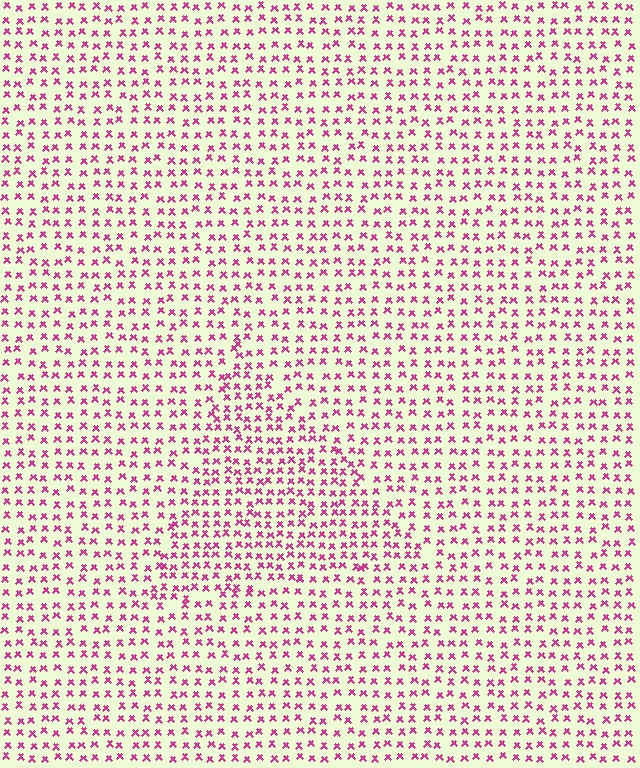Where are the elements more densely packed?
The elements are more densely packed inside the triangle boundary.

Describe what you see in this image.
The image contains small magenta elements arranged at two different densities. A triangle-shaped region is visible where the elements are more densely packed than the surrounding area.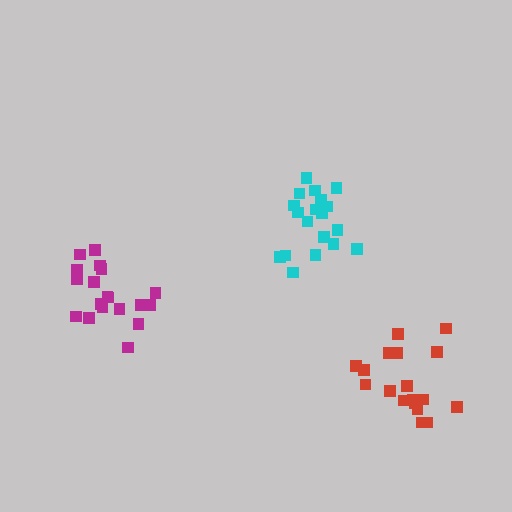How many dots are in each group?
Group 1: 19 dots, Group 2: 18 dots, Group 3: 19 dots (56 total).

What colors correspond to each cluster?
The clusters are colored: cyan, red, magenta.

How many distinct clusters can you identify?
There are 3 distinct clusters.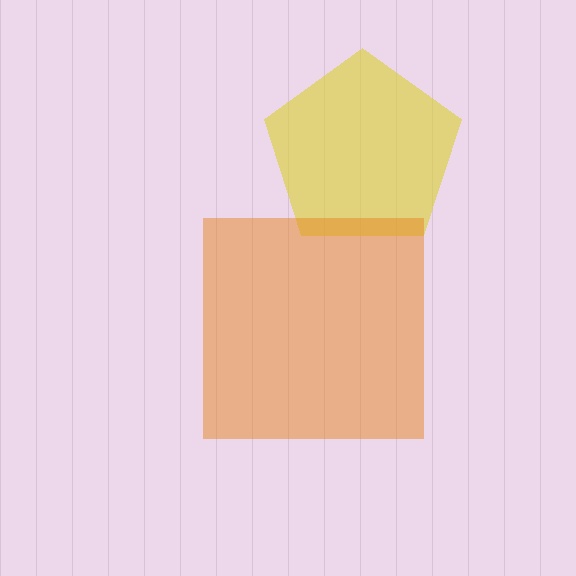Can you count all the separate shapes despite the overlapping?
Yes, there are 2 separate shapes.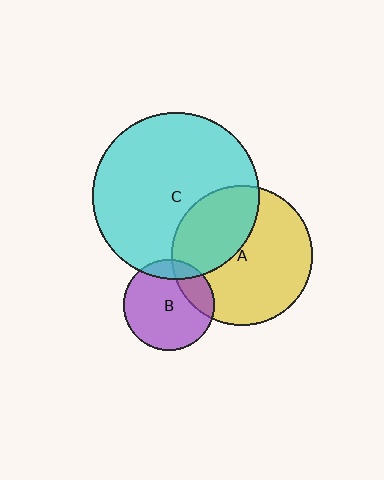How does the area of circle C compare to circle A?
Approximately 1.4 times.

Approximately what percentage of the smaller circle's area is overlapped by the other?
Approximately 20%.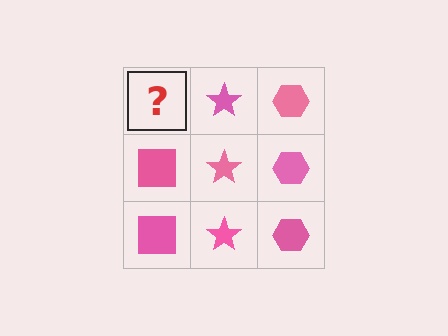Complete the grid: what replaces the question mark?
The question mark should be replaced with a pink square.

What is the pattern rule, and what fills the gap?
The rule is that each column has a consistent shape. The gap should be filled with a pink square.